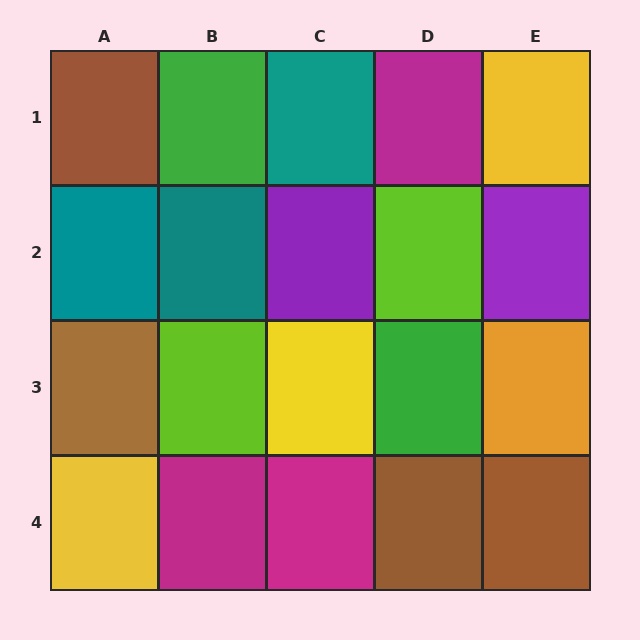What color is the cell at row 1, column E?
Yellow.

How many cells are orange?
1 cell is orange.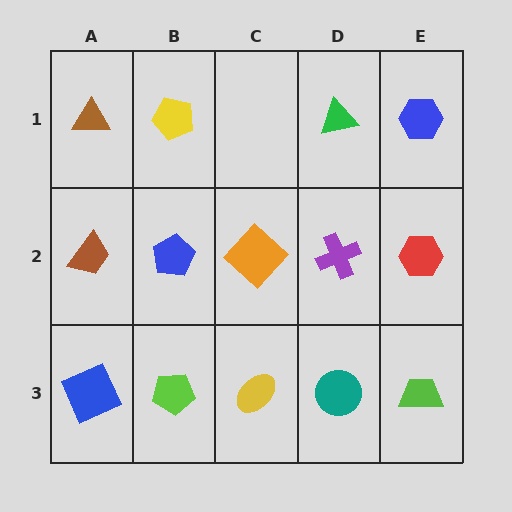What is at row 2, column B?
A blue pentagon.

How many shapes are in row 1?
4 shapes.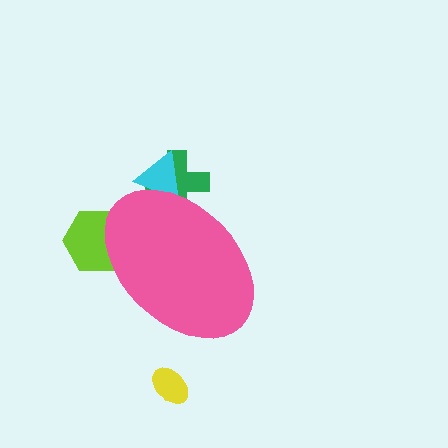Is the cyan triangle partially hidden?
Yes, the cyan triangle is partially hidden behind the pink ellipse.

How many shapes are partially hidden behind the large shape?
3 shapes are partially hidden.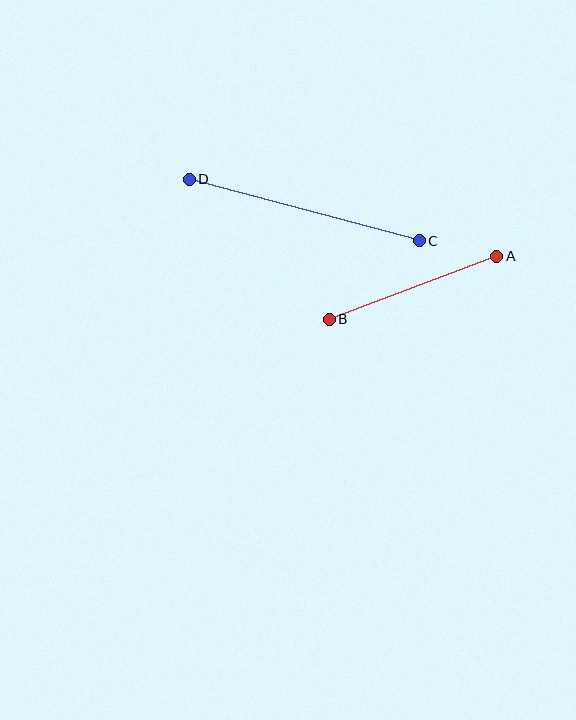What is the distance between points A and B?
The distance is approximately 179 pixels.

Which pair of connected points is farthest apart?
Points C and D are farthest apart.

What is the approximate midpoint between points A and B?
The midpoint is at approximately (413, 288) pixels.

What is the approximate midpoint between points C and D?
The midpoint is at approximately (304, 210) pixels.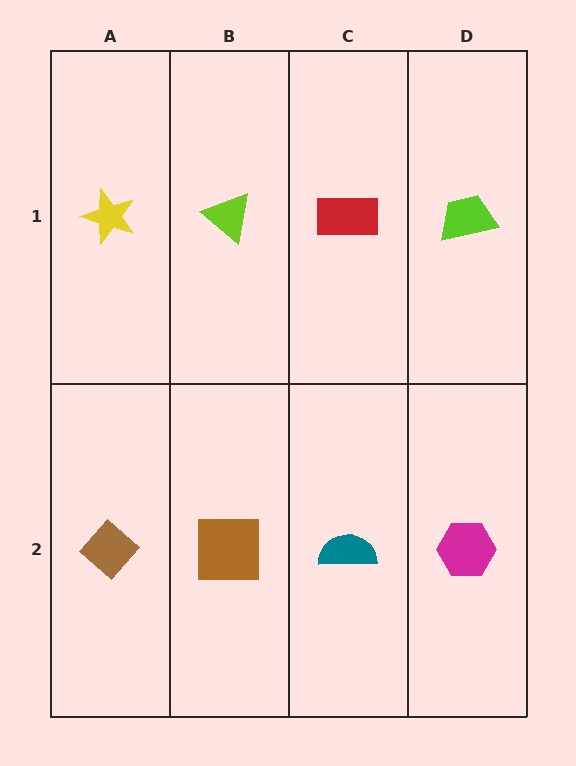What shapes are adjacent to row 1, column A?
A brown diamond (row 2, column A), a lime triangle (row 1, column B).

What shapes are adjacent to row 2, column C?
A red rectangle (row 1, column C), a brown square (row 2, column B), a magenta hexagon (row 2, column D).